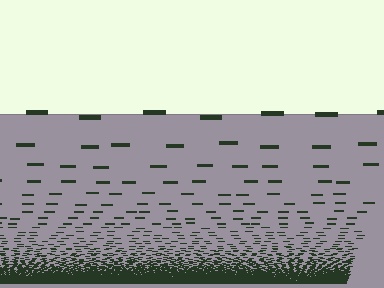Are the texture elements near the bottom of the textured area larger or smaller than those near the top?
Smaller. The gradient is inverted — elements near the bottom are smaller and denser.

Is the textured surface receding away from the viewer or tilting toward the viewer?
The surface appears to tilt toward the viewer. Texture elements get larger and sparser toward the top.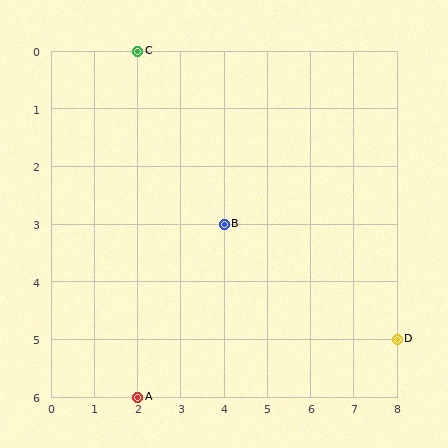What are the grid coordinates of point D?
Point D is at grid coordinates (8, 5).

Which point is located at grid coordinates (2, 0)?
Point C is at (2, 0).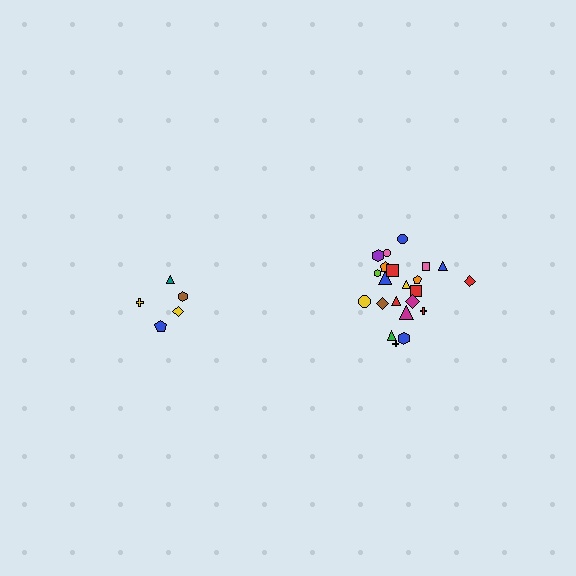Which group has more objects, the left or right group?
The right group.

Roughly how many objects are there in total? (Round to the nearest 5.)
Roughly 25 objects in total.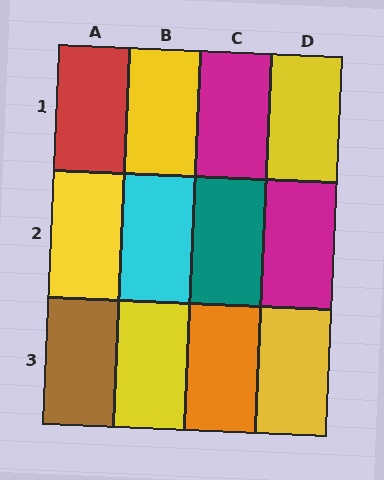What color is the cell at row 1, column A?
Red.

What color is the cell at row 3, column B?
Yellow.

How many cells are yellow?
5 cells are yellow.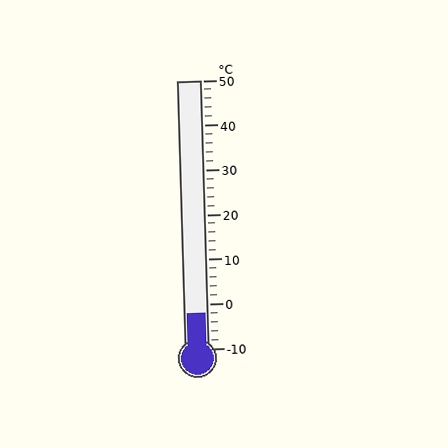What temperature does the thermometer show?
The thermometer shows approximately -2°C.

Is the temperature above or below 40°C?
The temperature is below 40°C.